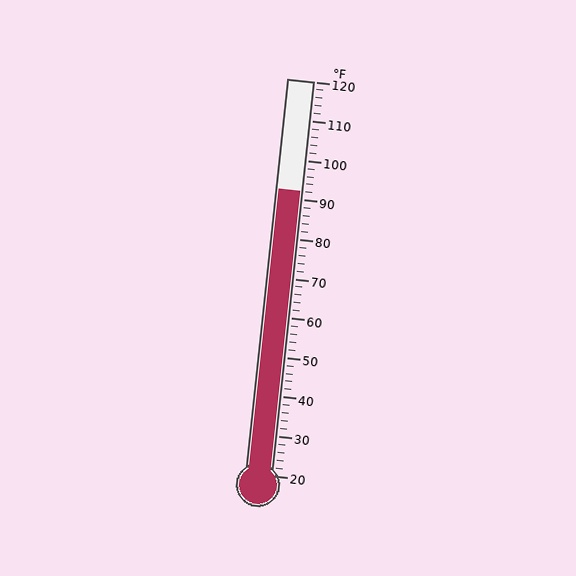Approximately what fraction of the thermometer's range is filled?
The thermometer is filled to approximately 70% of its range.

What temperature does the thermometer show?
The thermometer shows approximately 92°F.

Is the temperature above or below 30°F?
The temperature is above 30°F.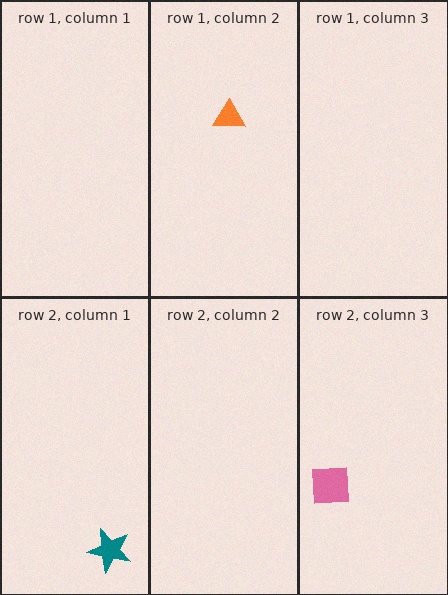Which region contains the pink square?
The row 2, column 3 region.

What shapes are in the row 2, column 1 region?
The teal star.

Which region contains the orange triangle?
The row 1, column 2 region.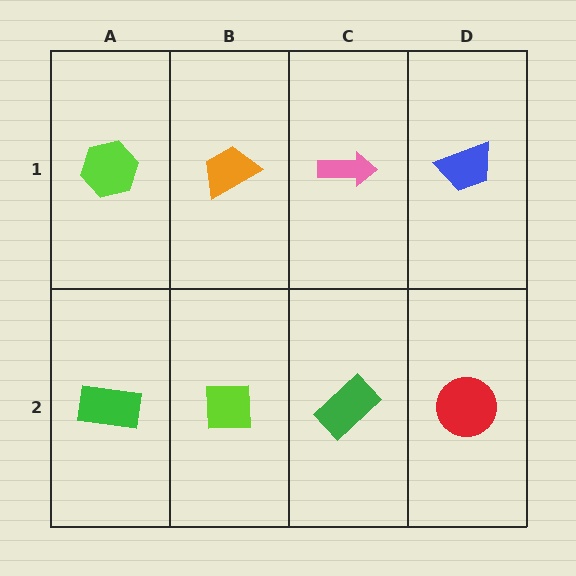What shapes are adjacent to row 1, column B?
A lime square (row 2, column B), a lime hexagon (row 1, column A), a pink arrow (row 1, column C).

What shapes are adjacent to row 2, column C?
A pink arrow (row 1, column C), a lime square (row 2, column B), a red circle (row 2, column D).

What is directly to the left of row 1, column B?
A lime hexagon.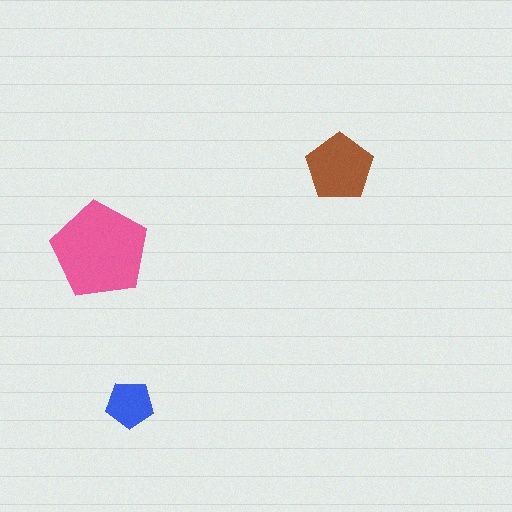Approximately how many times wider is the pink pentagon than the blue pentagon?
About 2 times wider.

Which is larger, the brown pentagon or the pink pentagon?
The pink one.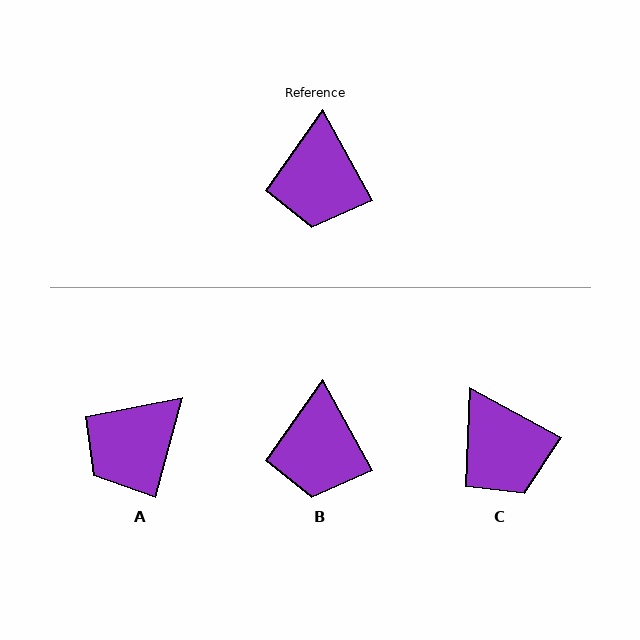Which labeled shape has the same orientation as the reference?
B.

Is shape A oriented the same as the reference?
No, it is off by about 44 degrees.